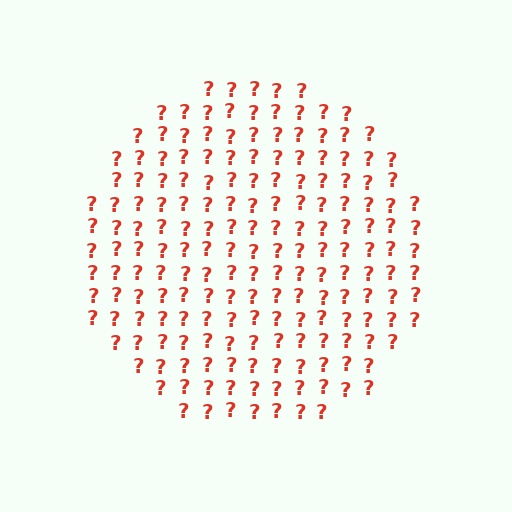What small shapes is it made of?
It is made of small question marks.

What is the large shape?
The large shape is a circle.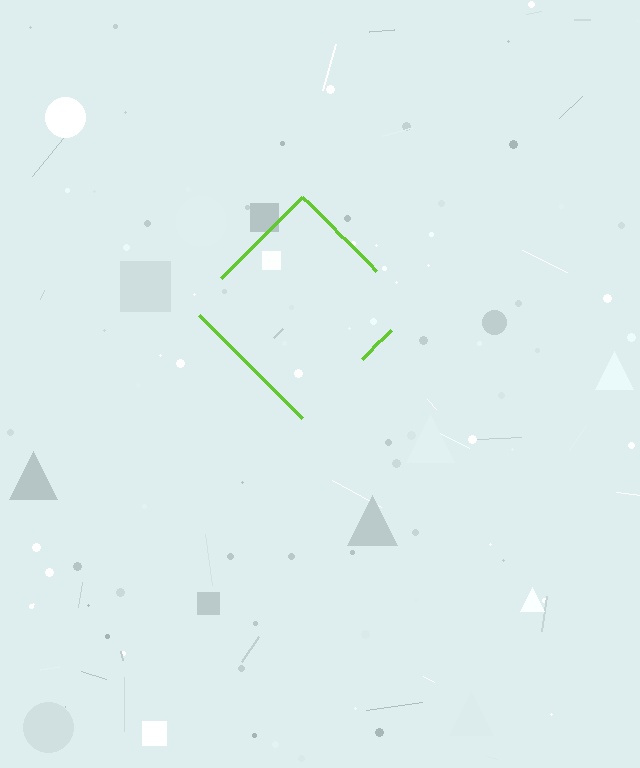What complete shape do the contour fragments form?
The contour fragments form a diamond.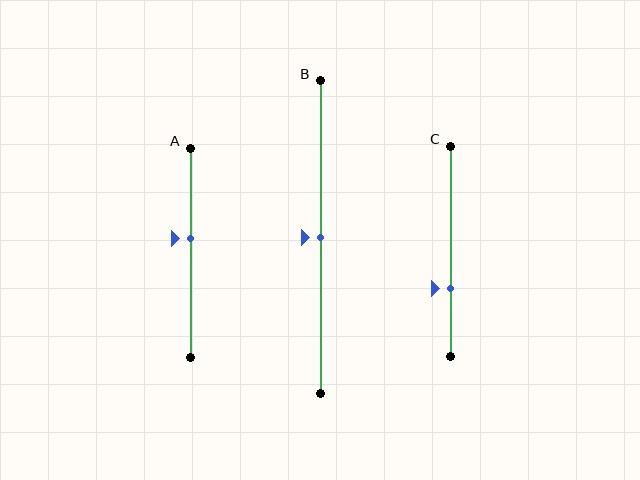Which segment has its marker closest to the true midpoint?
Segment B has its marker closest to the true midpoint.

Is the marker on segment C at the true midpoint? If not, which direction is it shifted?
No, the marker on segment C is shifted downward by about 17% of the segment length.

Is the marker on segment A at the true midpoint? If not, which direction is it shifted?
No, the marker on segment A is shifted upward by about 7% of the segment length.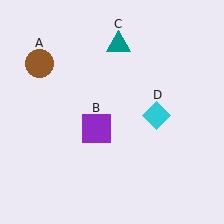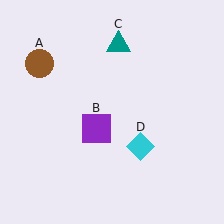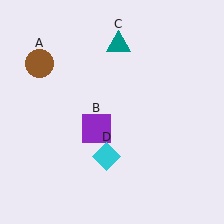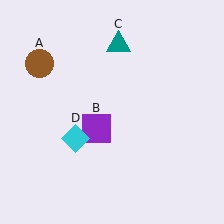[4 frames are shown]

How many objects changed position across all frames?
1 object changed position: cyan diamond (object D).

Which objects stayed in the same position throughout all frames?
Brown circle (object A) and purple square (object B) and teal triangle (object C) remained stationary.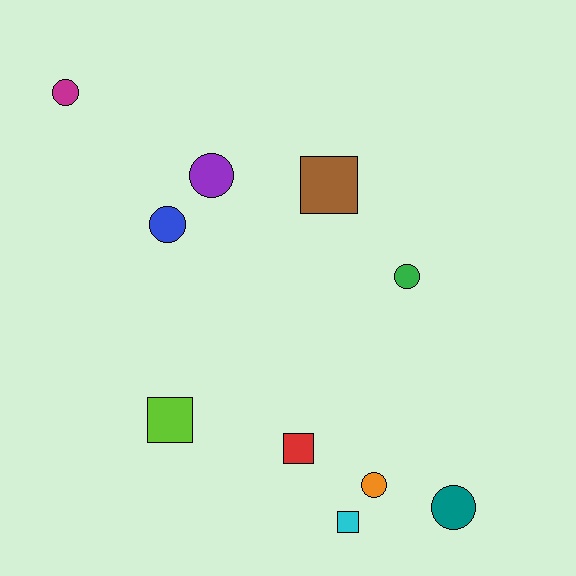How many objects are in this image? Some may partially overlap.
There are 10 objects.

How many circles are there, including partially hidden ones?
There are 6 circles.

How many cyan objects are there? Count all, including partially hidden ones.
There is 1 cyan object.